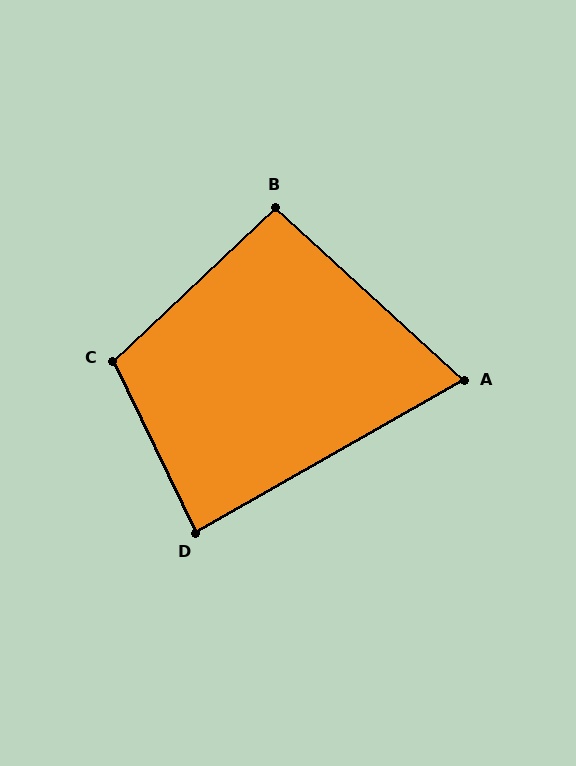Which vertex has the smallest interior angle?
A, at approximately 72 degrees.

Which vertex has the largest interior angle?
C, at approximately 108 degrees.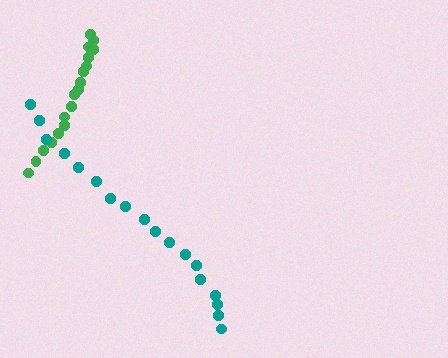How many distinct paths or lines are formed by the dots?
There are 2 distinct paths.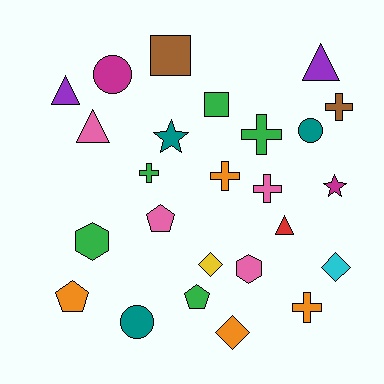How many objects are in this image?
There are 25 objects.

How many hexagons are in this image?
There are 2 hexagons.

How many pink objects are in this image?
There are 4 pink objects.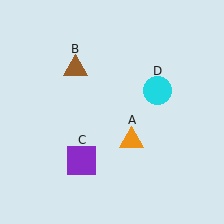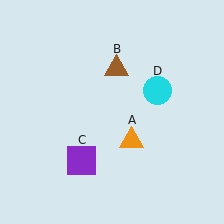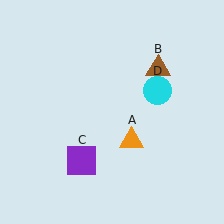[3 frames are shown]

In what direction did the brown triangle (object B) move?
The brown triangle (object B) moved right.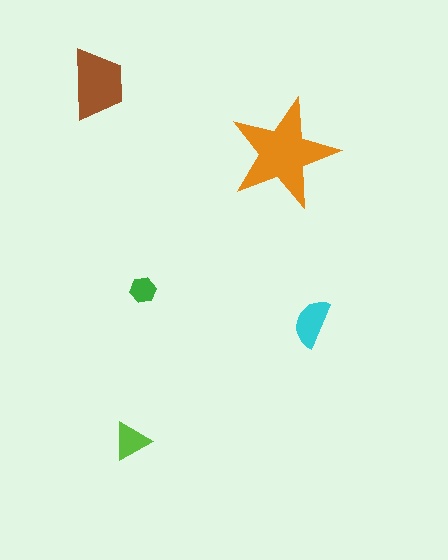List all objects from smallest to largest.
The green hexagon, the lime triangle, the cyan semicircle, the brown trapezoid, the orange star.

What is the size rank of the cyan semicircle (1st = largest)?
3rd.